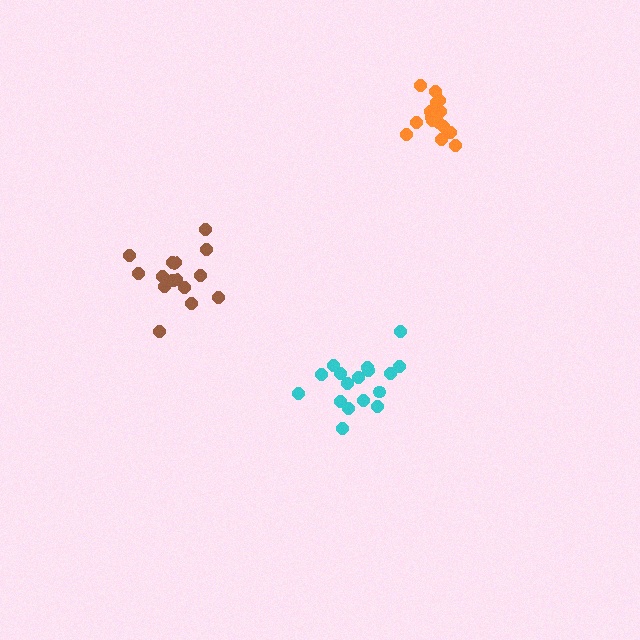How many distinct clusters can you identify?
There are 3 distinct clusters.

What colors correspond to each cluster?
The clusters are colored: cyan, brown, orange.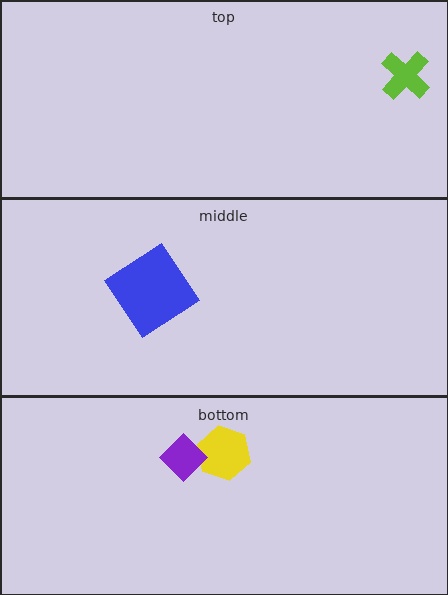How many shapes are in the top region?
1.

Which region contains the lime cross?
The top region.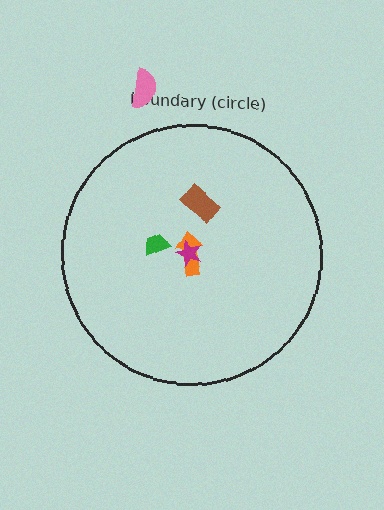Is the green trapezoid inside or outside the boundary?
Inside.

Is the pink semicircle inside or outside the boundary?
Outside.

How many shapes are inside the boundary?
4 inside, 1 outside.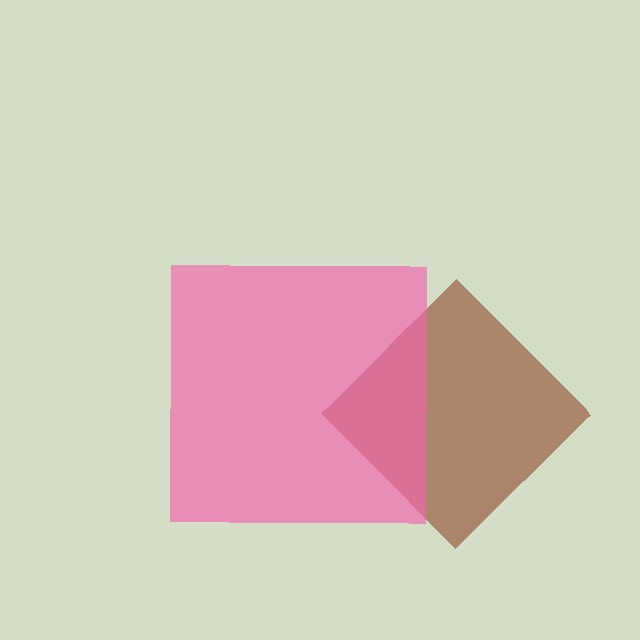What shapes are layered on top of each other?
The layered shapes are: a brown diamond, a pink square.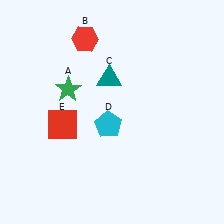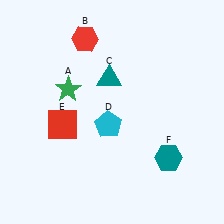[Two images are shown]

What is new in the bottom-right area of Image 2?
A teal hexagon (F) was added in the bottom-right area of Image 2.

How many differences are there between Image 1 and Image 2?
There is 1 difference between the two images.